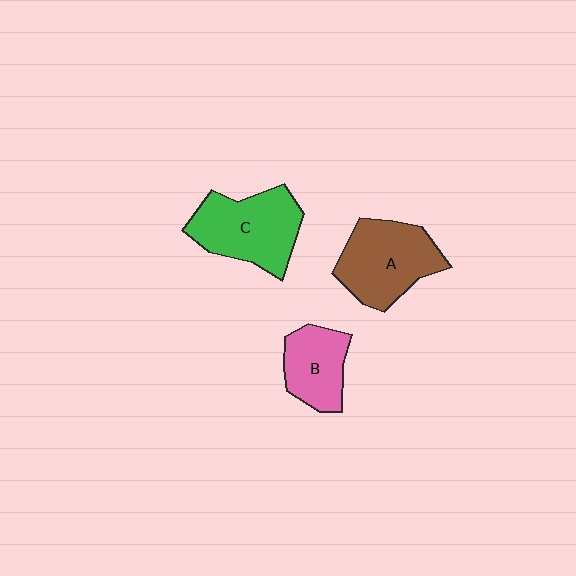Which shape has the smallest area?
Shape B (pink).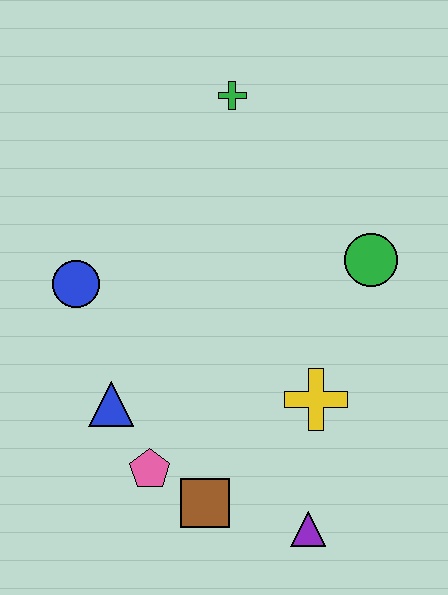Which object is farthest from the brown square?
The green cross is farthest from the brown square.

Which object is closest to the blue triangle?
The pink pentagon is closest to the blue triangle.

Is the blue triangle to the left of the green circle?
Yes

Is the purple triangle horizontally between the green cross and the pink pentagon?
No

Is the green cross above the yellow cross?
Yes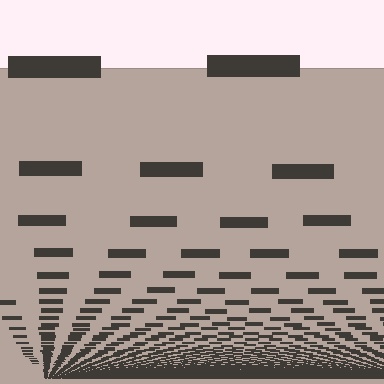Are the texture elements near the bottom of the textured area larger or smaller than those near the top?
Smaller. The gradient is inverted — elements near the bottom are smaller and denser.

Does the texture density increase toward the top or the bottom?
Density increases toward the bottom.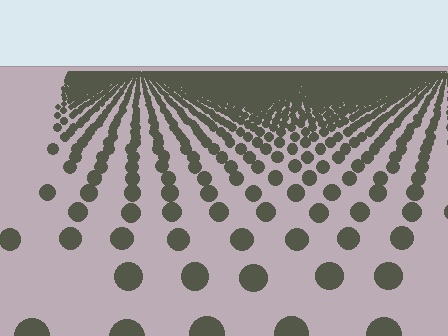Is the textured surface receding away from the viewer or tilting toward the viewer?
The surface is receding away from the viewer. Texture elements get smaller and denser toward the top.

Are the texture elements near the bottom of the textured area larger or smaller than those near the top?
Larger. Near the bottom, elements are closer to the viewer and appear at a bigger on-screen size.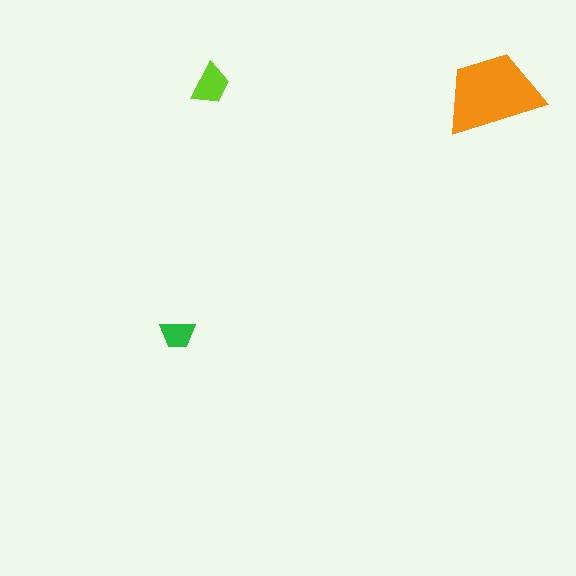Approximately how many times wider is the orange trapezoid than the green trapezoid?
About 3 times wider.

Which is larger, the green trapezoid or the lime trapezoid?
The lime one.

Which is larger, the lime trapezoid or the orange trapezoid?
The orange one.